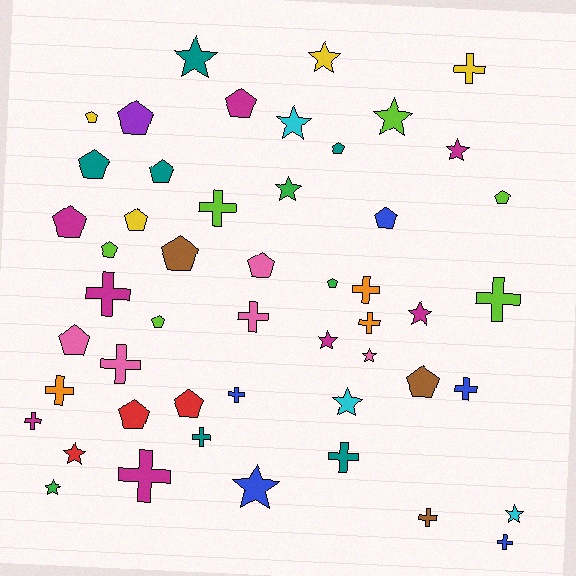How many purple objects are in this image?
There is 1 purple object.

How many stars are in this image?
There are 14 stars.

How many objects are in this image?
There are 50 objects.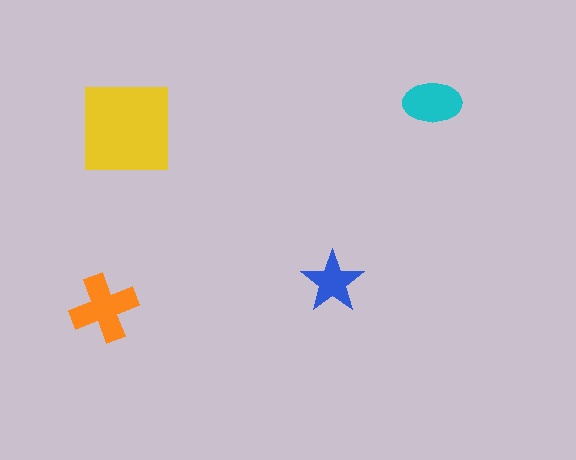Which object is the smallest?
The blue star.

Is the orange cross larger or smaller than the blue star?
Larger.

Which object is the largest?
The yellow square.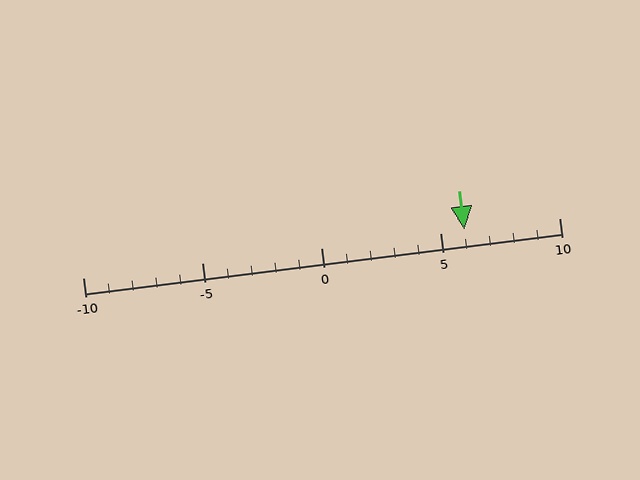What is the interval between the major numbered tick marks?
The major tick marks are spaced 5 units apart.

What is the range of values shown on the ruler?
The ruler shows values from -10 to 10.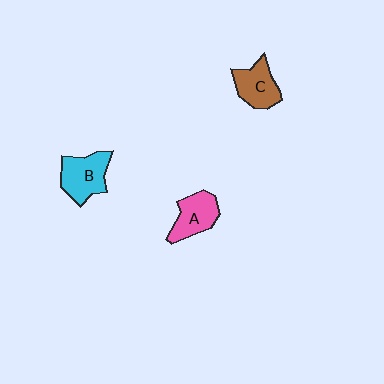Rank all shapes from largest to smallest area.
From largest to smallest: B (cyan), A (pink), C (brown).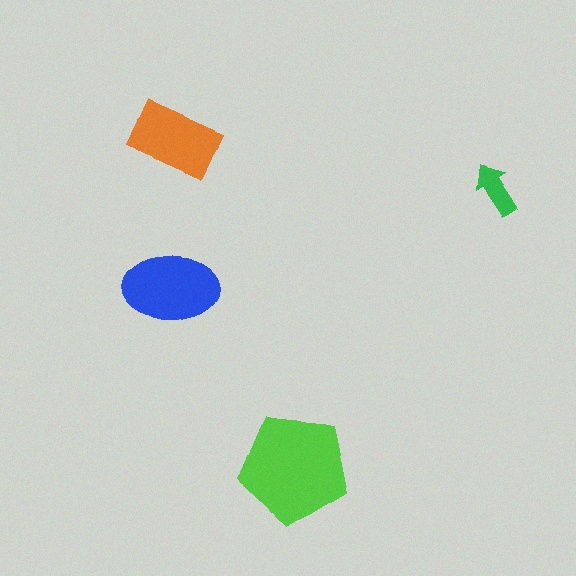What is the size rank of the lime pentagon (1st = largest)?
1st.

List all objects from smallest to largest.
The green arrow, the orange rectangle, the blue ellipse, the lime pentagon.